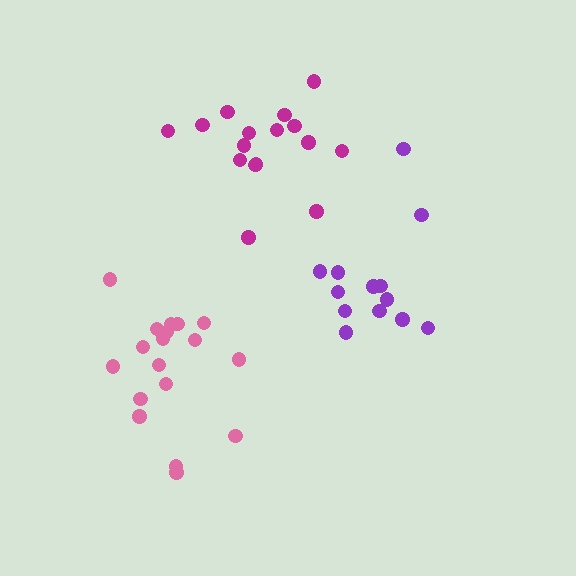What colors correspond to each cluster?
The clusters are colored: pink, purple, magenta.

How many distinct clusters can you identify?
There are 3 distinct clusters.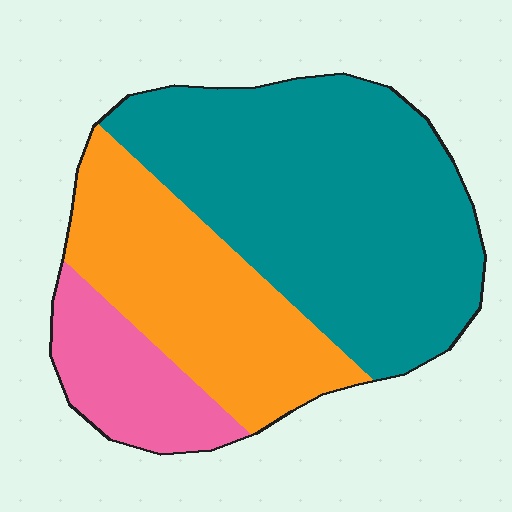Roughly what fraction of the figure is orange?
Orange covers about 30% of the figure.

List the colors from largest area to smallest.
From largest to smallest: teal, orange, pink.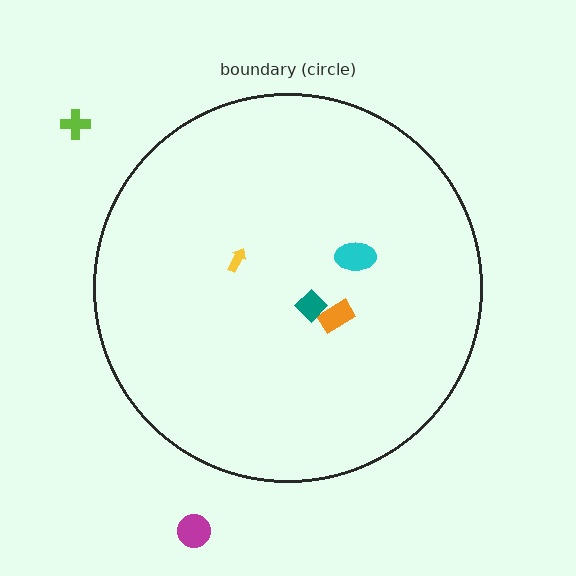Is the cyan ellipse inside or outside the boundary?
Inside.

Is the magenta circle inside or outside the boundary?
Outside.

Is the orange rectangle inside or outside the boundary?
Inside.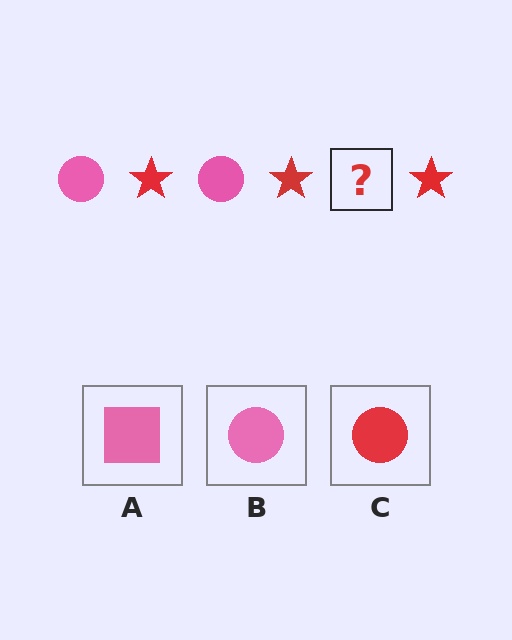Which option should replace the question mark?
Option B.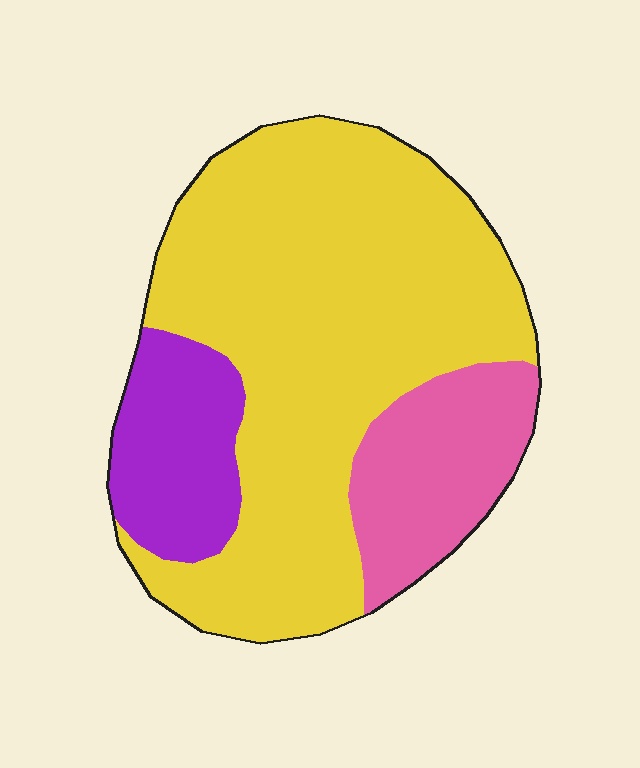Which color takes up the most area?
Yellow, at roughly 70%.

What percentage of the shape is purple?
Purple takes up about one sixth (1/6) of the shape.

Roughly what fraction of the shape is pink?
Pink covers 17% of the shape.